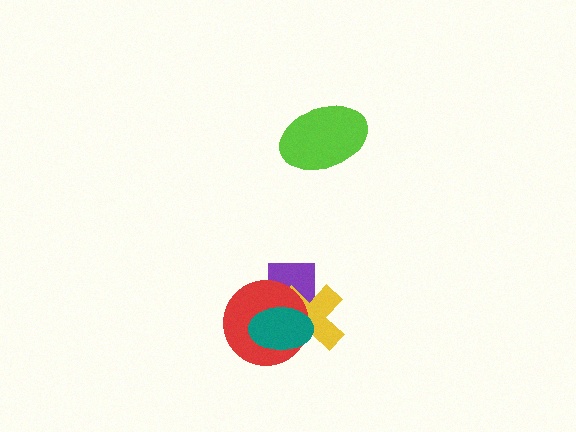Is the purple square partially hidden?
Yes, it is partially covered by another shape.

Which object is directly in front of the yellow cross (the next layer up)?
The red circle is directly in front of the yellow cross.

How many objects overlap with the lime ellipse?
0 objects overlap with the lime ellipse.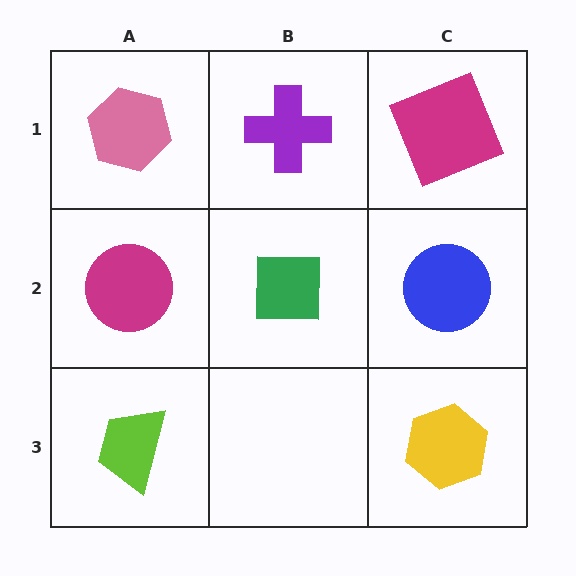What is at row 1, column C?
A magenta square.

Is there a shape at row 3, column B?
No, that cell is empty.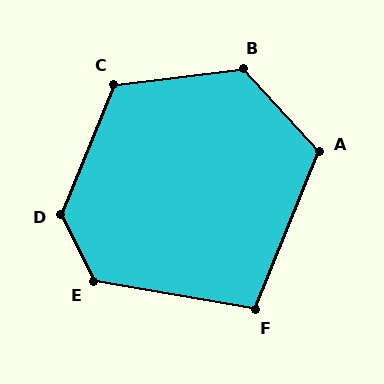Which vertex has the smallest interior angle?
F, at approximately 102 degrees.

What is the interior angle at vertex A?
Approximately 116 degrees (obtuse).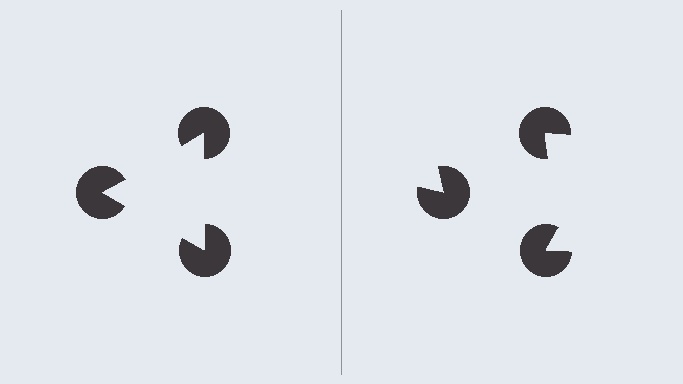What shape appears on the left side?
An illusory triangle.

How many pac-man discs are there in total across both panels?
6 — 3 on each side.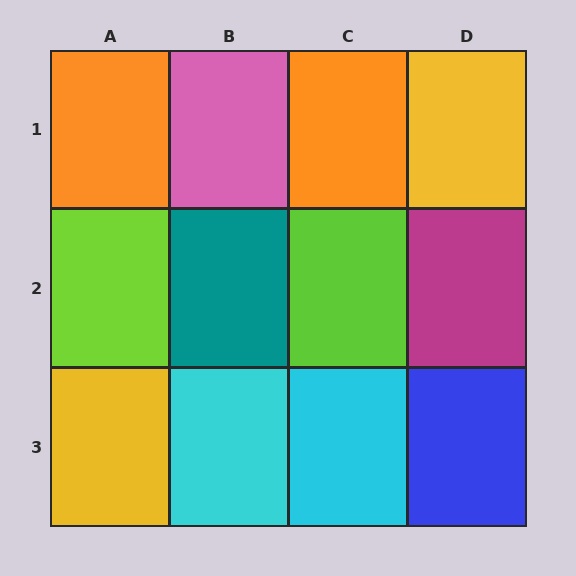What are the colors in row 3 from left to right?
Yellow, cyan, cyan, blue.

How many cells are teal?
1 cell is teal.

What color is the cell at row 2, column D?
Magenta.